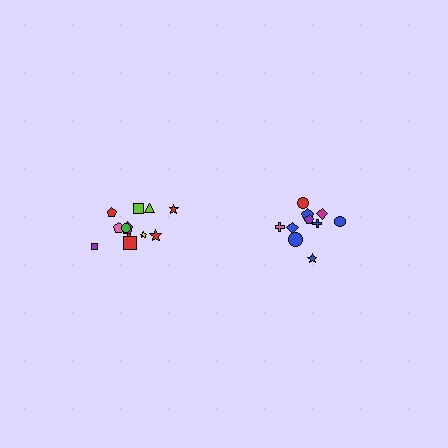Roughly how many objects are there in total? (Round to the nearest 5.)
Roughly 20 objects in total.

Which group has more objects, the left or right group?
The left group.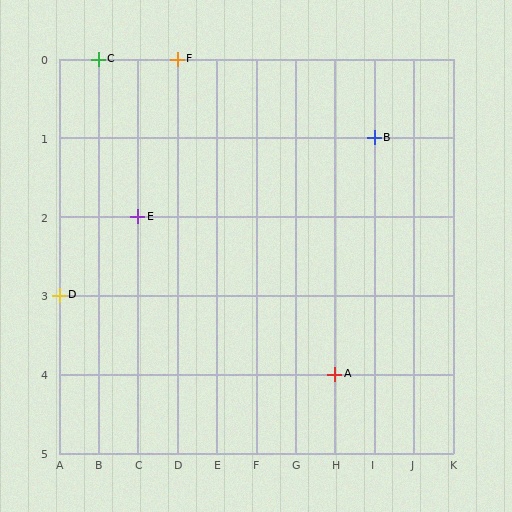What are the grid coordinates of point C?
Point C is at grid coordinates (B, 0).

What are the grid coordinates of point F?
Point F is at grid coordinates (D, 0).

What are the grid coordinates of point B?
Point B is at grid coordinates (I, 1).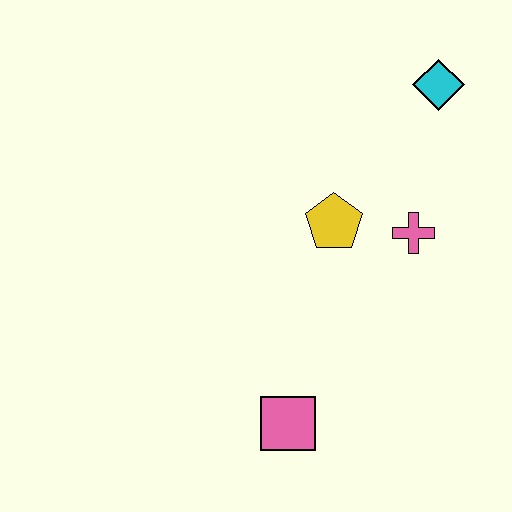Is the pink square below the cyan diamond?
Yes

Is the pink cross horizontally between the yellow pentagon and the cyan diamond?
Yes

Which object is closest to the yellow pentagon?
The pink cross is closest to the yellow pentagon.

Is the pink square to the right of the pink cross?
No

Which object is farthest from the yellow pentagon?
The pink square is farthest from the yellow pentagon.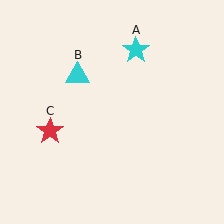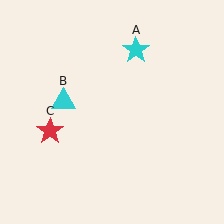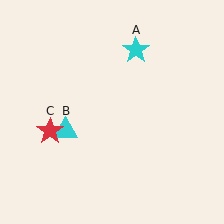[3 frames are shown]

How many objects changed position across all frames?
1 object changed position: cyan triangle (object B).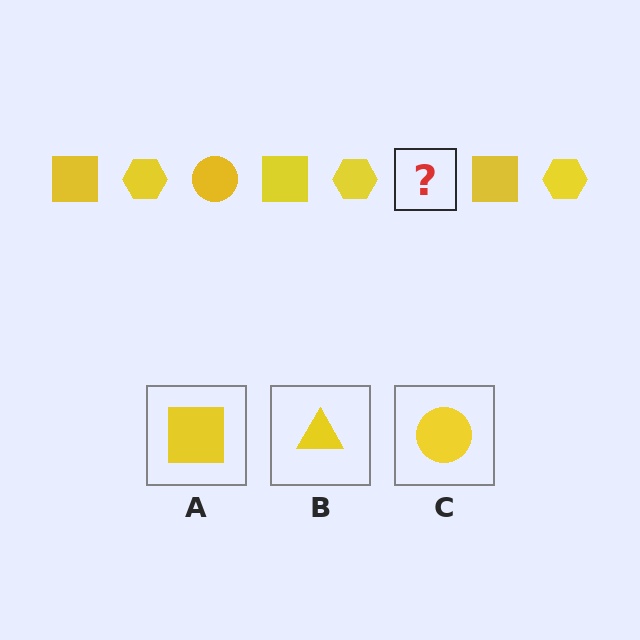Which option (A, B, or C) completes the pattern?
C.